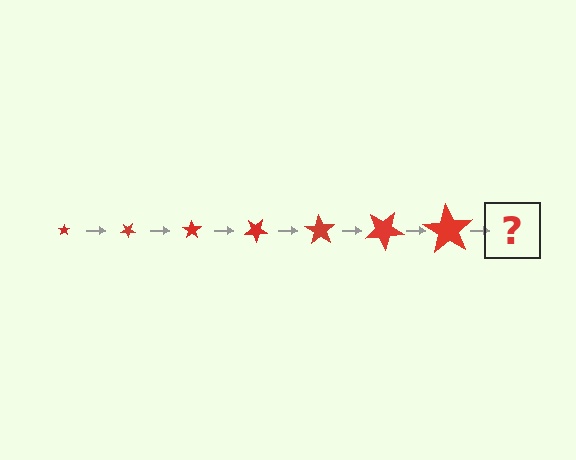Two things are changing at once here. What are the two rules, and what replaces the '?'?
The two rules are that the star grows larger each step and it rotates 35 degrees each step. The '?' should be a star, larger than the previous one and rotated 245 degrees from the start.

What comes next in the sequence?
The next element should be a star, larger than the previous one and rotated 245 degrees from the start.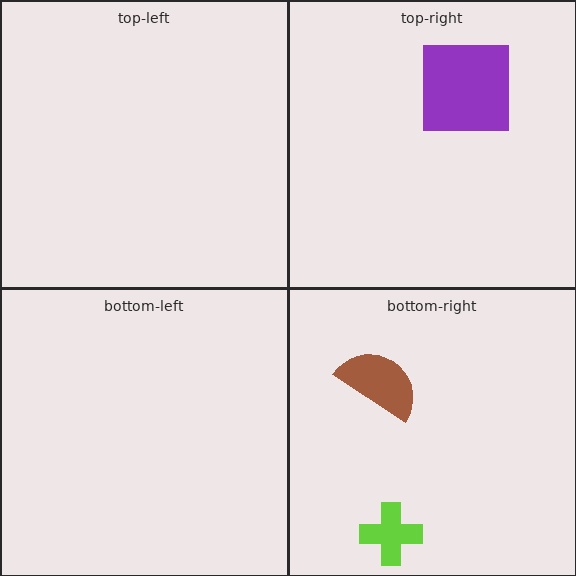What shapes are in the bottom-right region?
The brown semicircle, the lime cross.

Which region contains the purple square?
The top-right region.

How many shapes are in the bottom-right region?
2.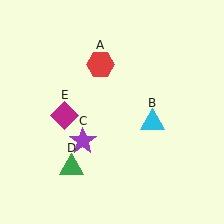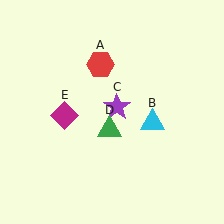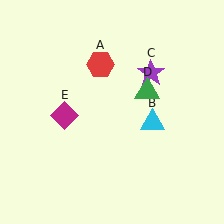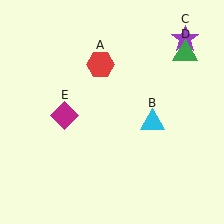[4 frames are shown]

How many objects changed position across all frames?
2 objects changed position: purple star (object C), green triangle (object D).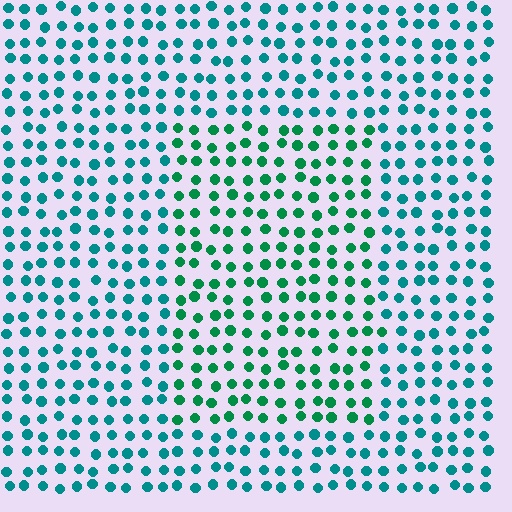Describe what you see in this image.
The image is filled with small teal elements in a uniform arrangement. A rectangle-shaped region is visible where the elements are tinted to a slightly different hue, forming a subtle color boundary.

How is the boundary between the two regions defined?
The boundary is defined purely by a slight shift in hue (about 30 degrees). Spacing, size, and orientation are identical on both sides.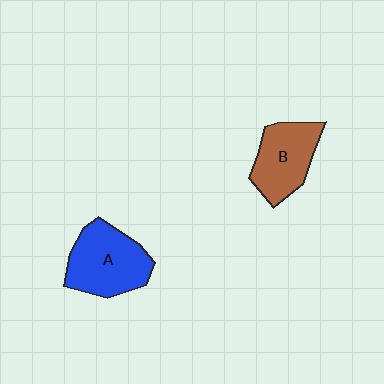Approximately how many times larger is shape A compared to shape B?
Approximately 1.2 times.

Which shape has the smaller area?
Shape B (brown).